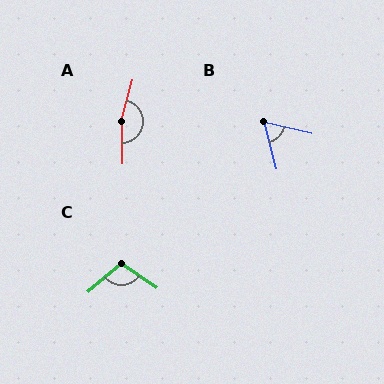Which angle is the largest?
A, at approximately 163 degrees.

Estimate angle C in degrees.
Approximately 105 degrees.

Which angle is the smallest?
B, at approximately 62 degrees.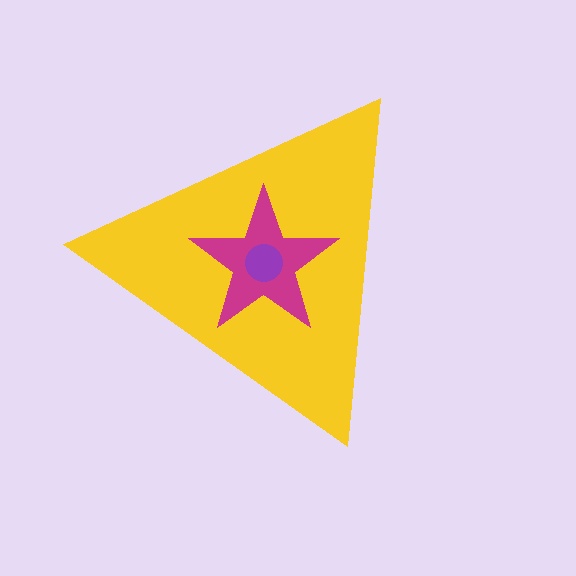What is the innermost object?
The purple circle.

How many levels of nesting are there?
3.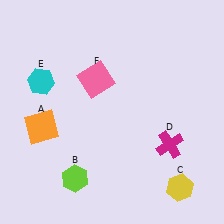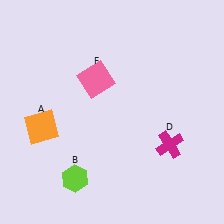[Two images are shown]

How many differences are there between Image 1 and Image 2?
There are 2 differences between the two images.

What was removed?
The cyan hexagon (E), the yellow hexagon (C) were removed in Image 2.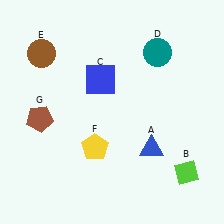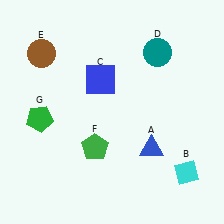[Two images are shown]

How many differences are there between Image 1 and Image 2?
There are 3 differences between the two images.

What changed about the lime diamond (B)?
In Image 1, B is lime. In Image 2, it changed to cyan.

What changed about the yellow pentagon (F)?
In Image 1, F is yellow. In Image 2, it changed to green.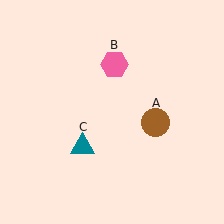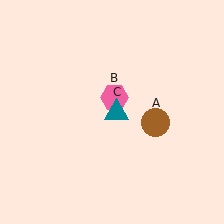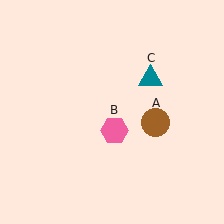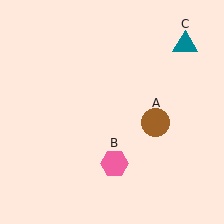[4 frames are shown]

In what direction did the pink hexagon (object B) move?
The pink hexagon (object B) moved down.